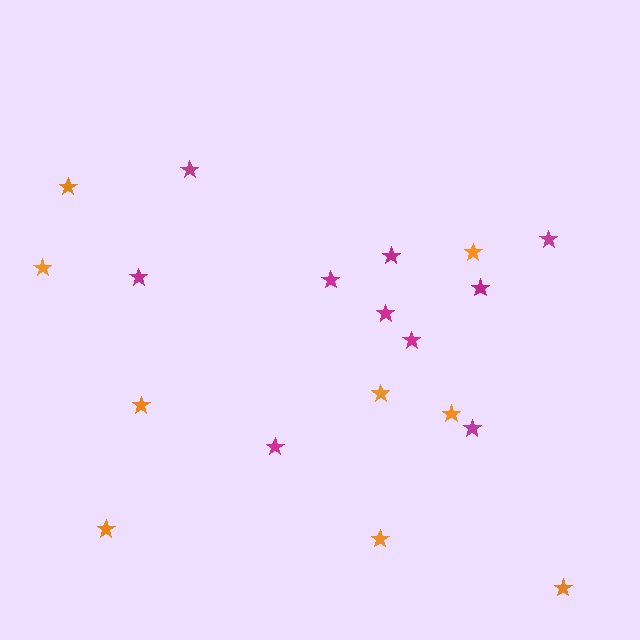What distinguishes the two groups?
There are 2 groups: one group of magenta stars (10) and one group of orange stars (9).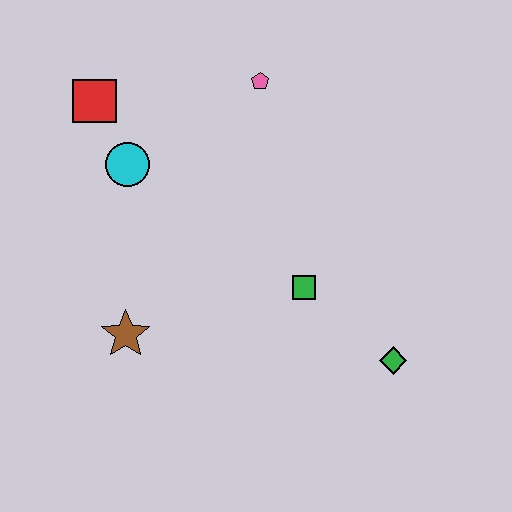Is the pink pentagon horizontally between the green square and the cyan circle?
Yes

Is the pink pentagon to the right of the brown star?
Yes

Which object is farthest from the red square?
The green diamond is farthest from the red square.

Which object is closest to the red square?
The cyan circle is closest to the red square.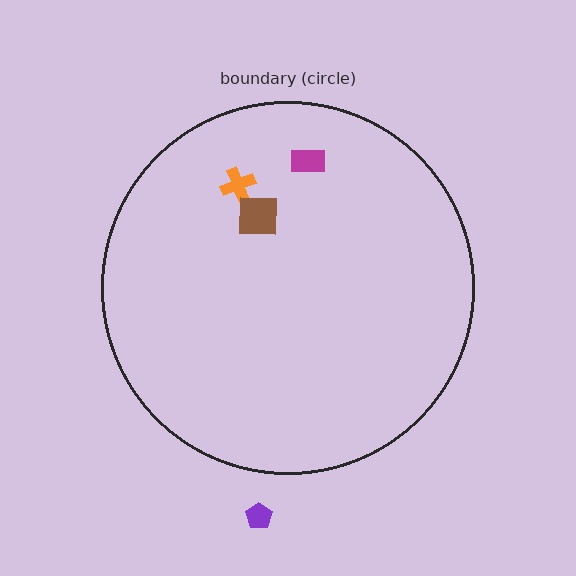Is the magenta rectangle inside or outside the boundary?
Inside.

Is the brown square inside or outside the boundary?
Inside.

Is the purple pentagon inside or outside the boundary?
Outside.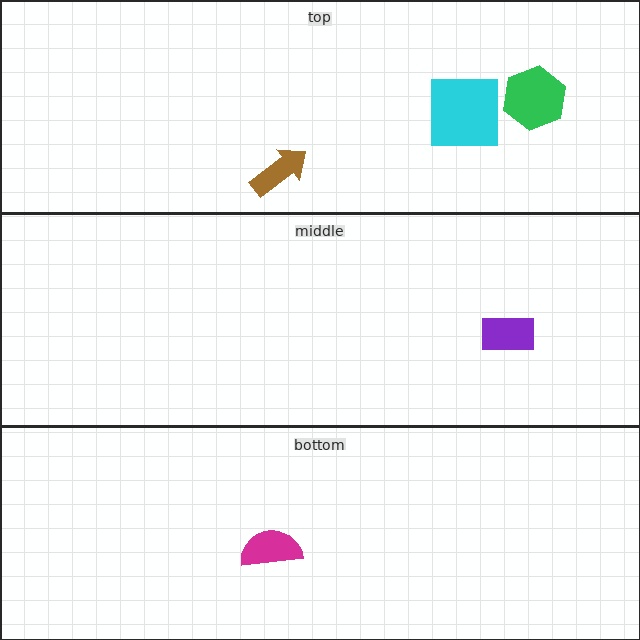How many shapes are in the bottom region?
1.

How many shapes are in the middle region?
1.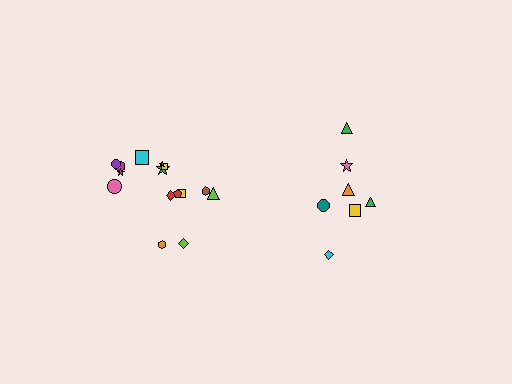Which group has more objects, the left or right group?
The left group.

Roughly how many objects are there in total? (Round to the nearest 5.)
Roughly 20 objects in total.